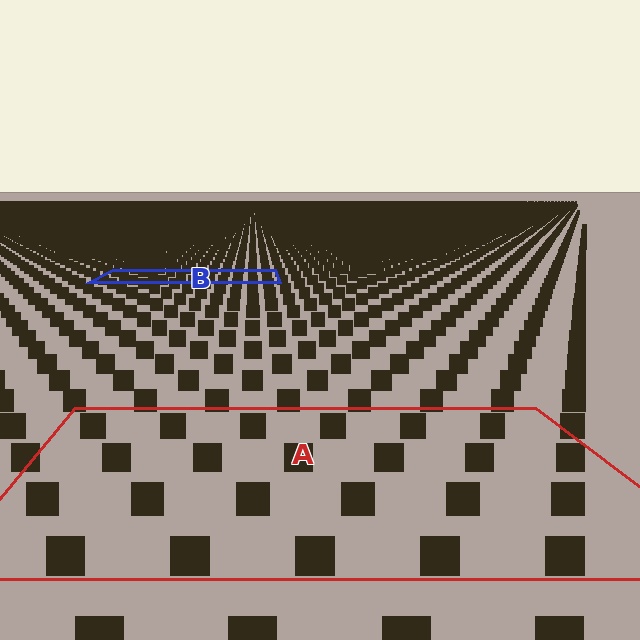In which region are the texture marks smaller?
The texture marks are smaller in region B, because it is farther away.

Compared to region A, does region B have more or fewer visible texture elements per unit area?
Region B has more texture elements per unit area — they are packed more densely because it is farther away.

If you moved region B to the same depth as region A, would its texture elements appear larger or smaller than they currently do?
They would appear larger. At a closer depth, the same texture elements are projected at a bigger on-screen size.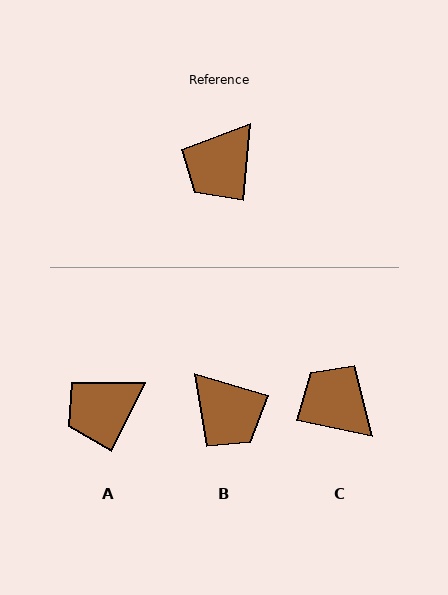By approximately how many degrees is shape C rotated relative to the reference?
Approximately 97 degrees clockwise.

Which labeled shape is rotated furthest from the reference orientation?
C, about 97 degrees away.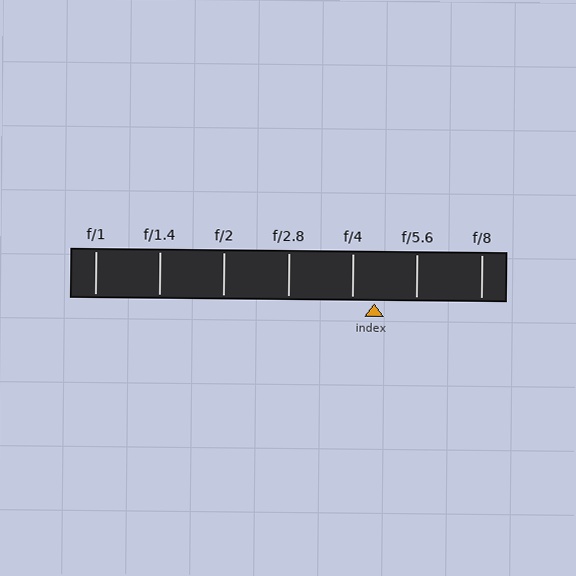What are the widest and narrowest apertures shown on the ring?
The widest aperture shown is f/1 and the narrowest is f/8.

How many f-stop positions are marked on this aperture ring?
There are 7 f-stop positions marked.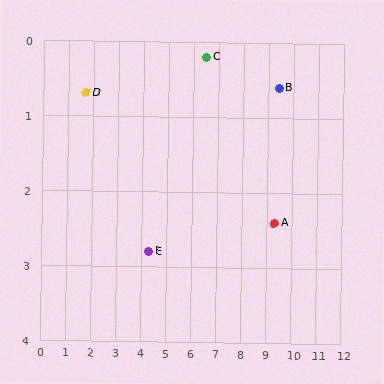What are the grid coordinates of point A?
Point A is at approximately (9.3, 2.4).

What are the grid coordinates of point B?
Point B is at approximately (9.4, 0.6).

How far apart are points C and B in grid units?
Points C and B are about 2.9 grid units apart.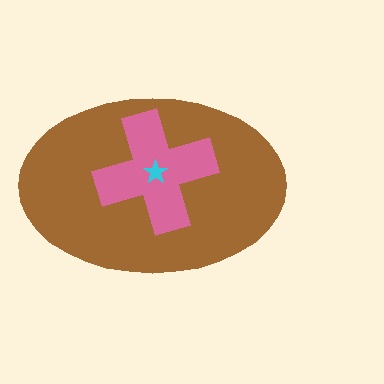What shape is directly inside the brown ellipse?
The pink cross.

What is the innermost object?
The cyan star.